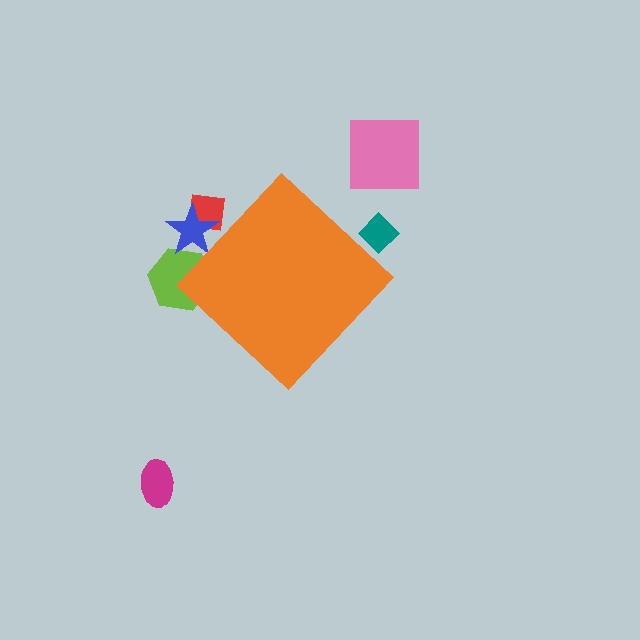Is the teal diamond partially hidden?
Yes, the teal diamond is partially hidden behind the orange diamond.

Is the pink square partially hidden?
No, the pink square is fully visible.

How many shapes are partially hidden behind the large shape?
4 shapes are partially hidden.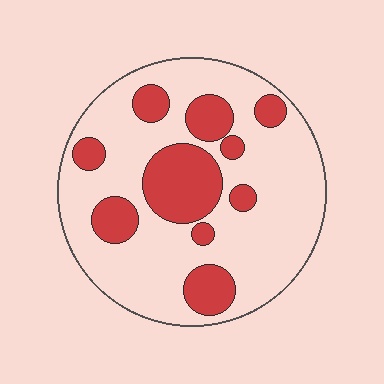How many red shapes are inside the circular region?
10.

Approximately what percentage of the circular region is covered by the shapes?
Approximately 25%.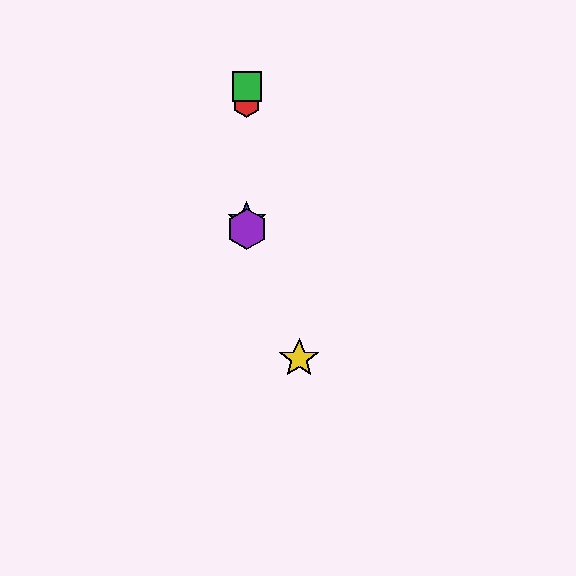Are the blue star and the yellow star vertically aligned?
No, the blue star is at x≈247 and the yellow star is at x≈299.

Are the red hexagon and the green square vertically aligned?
Yes, both are at x≈247.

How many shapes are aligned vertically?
4 shapes (the red hexagon, the blue star, the green square, the purple hexagon) are aligned vertically.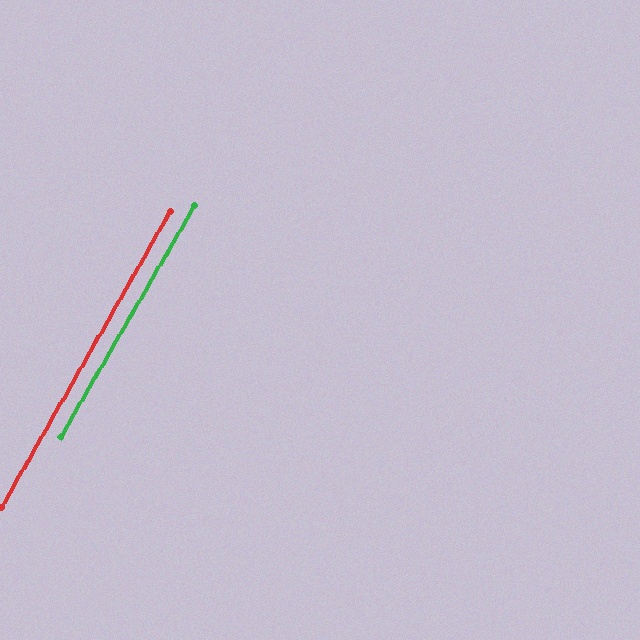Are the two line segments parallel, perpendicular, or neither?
Parallel — their directions differ by only 0.5°.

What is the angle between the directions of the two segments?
Approximately 1 degree.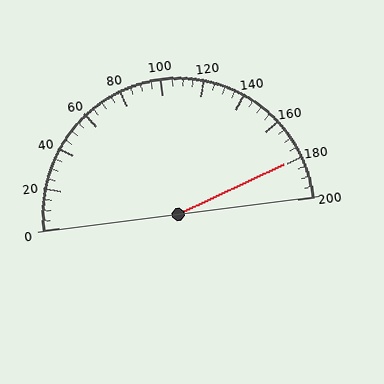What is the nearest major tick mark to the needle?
The nearest major tick mark is 180.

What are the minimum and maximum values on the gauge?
The gauge ranges from 0 to 200.